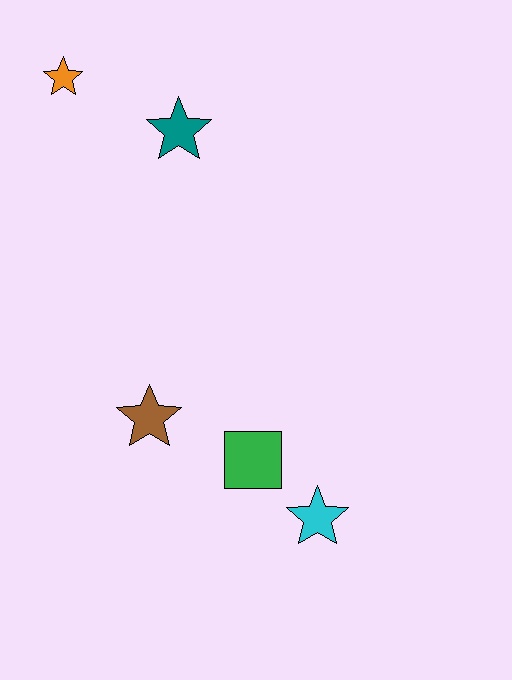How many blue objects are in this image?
There are no blue objects.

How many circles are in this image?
There are no circles.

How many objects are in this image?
There are 5 objects.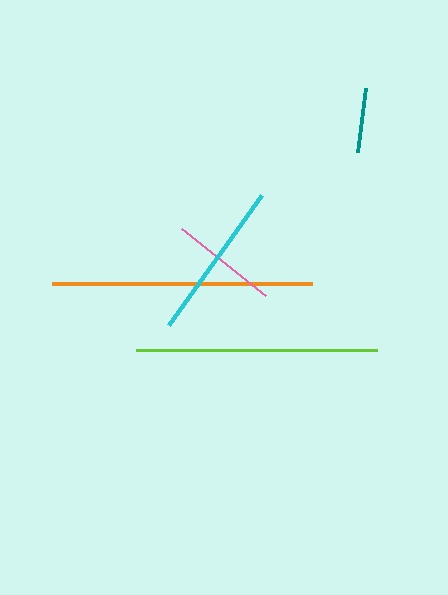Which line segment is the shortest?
The teal line is the shortest at approximately 64 pixels.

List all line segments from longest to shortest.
From longest to shortest: orange, lime, cyan, pink, teal.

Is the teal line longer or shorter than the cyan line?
The cyan line is longer than the teal line.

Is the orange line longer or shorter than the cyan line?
The orange line is longer than the cyan line.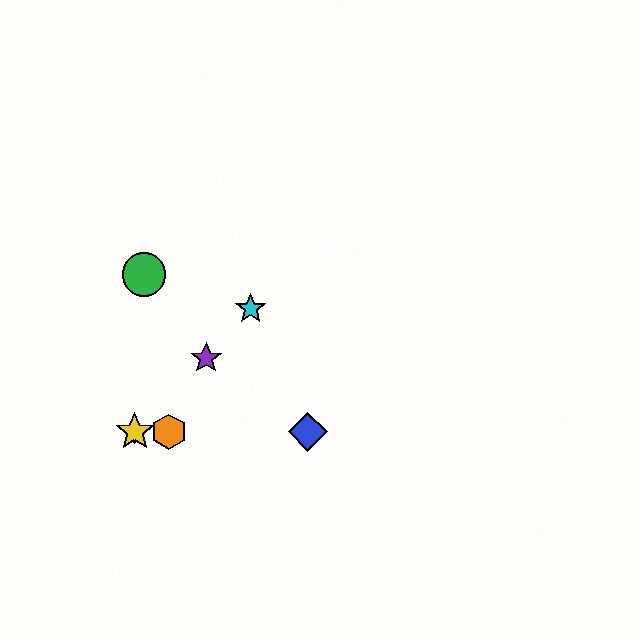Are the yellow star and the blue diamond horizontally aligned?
Yes, both are at y≈432.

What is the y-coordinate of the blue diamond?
The blue diamond is at y≈432.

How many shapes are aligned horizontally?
4 shapes (the red diamond, the blue diamond, the yellow star, the orange hexagon) are aligned horizontally.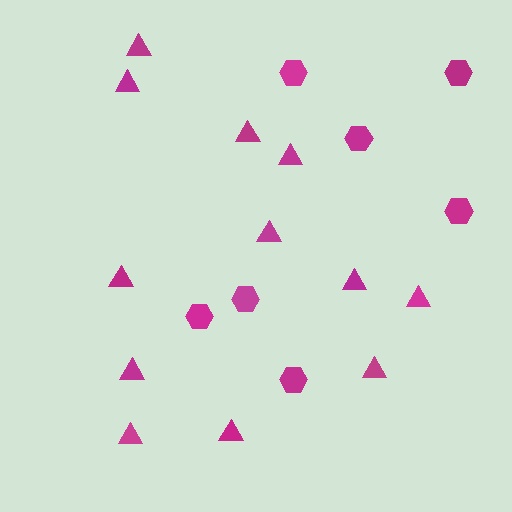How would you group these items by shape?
There are 2 groups: one group of triangles (12) and one group of hexagons (7).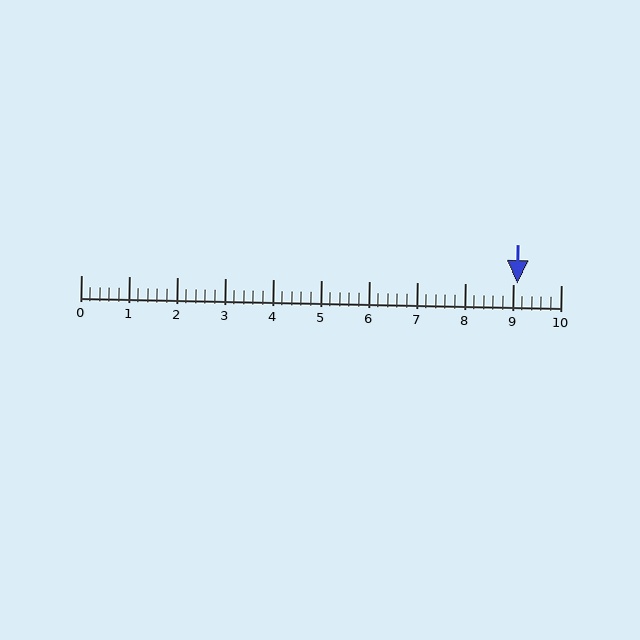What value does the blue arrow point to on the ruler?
The blue arrow points to approximately 9.1.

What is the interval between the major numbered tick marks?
The major tick marks are spaced 1 units apart.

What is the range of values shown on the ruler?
The ruler shows values from 0 to 10.